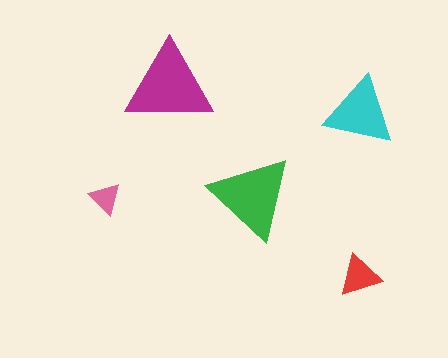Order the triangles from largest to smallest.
the magenta one, the green one, the cyan one, the red one, the pink one.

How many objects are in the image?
There are 5 objects in the image.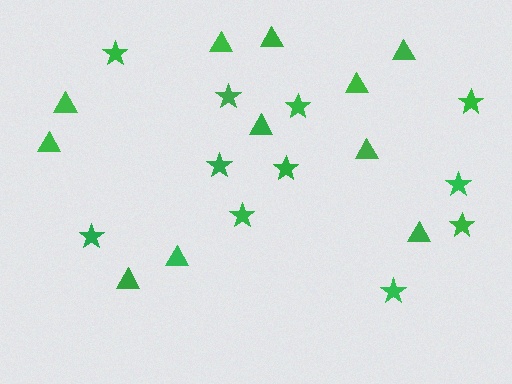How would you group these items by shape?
There are 2 groups: one group of stars (11) and one group of triangles (11).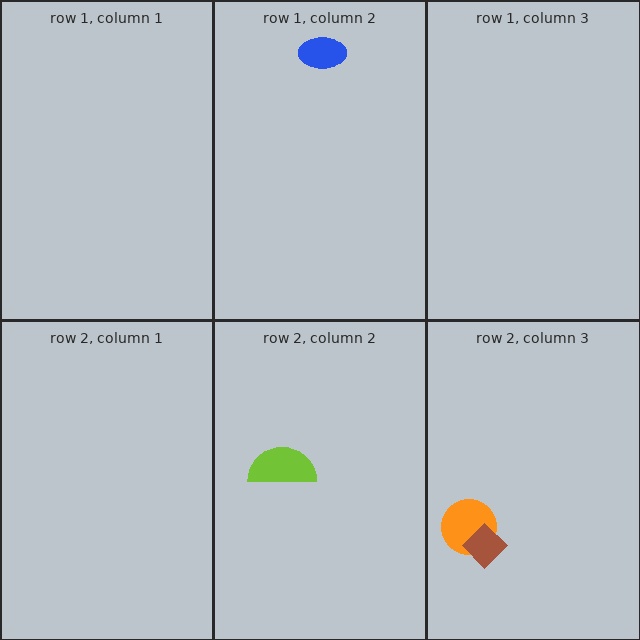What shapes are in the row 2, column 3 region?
The orange circle, the brown diamond.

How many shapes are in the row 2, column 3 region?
2.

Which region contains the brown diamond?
The row 2, column 3 region.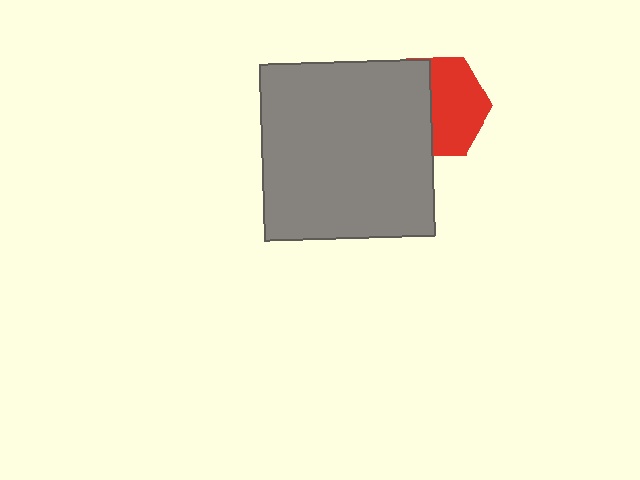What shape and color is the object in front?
The object in front is a gray rectangle.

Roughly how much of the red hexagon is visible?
About half of it is visible (roughly 55%).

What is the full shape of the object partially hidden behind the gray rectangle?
The partially hidden object is a red hexagon.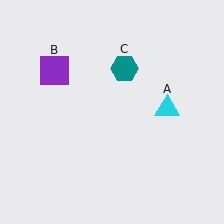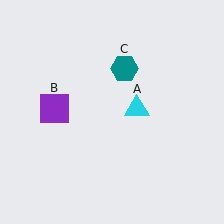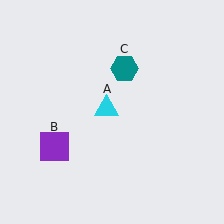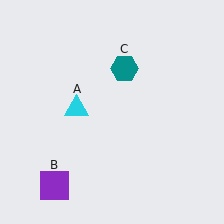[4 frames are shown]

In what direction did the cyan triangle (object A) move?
The cyan triangle (object A) moved left.